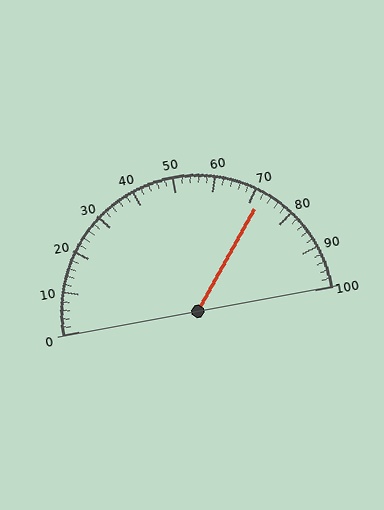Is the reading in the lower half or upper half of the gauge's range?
The reading is in the upper half of the range (0 to 100).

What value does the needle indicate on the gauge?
The needle indicates approximately 72.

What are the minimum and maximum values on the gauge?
The gauge ranges from 0 to 100.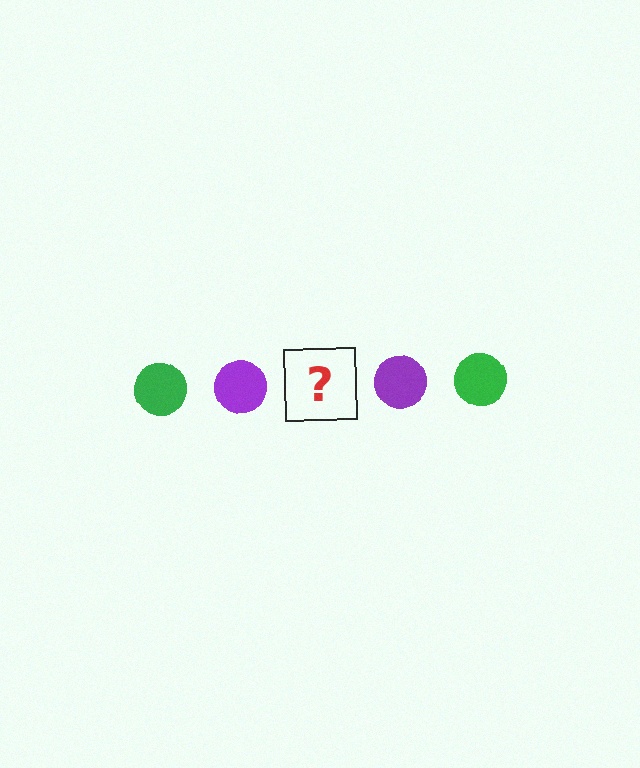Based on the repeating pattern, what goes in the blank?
The blank should be a green circle.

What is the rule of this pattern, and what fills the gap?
The rule is that the pattern cycles through green, purple circles. The gap should be filled with a green circle.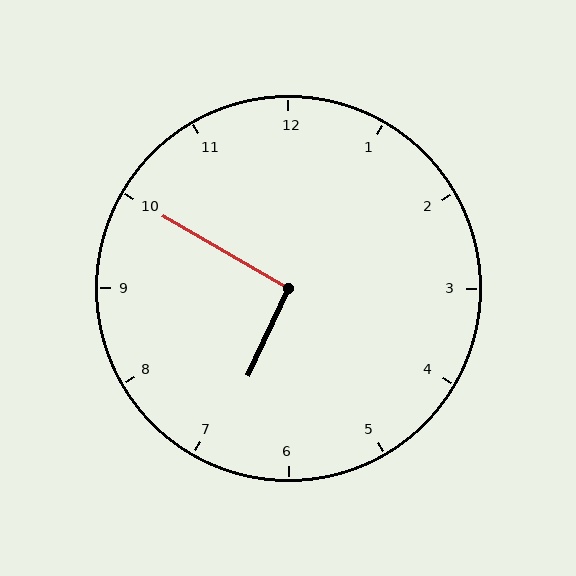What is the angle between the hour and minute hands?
Approximately 95 degrees.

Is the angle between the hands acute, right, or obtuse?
It is right.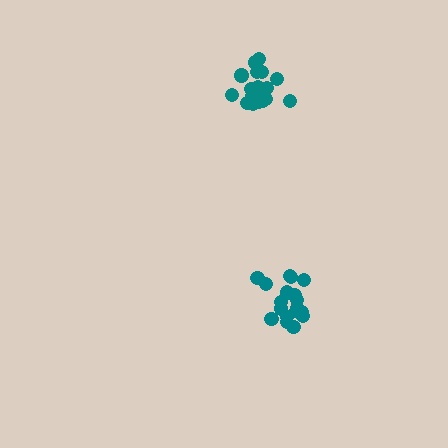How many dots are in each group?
Group 1: 21 dots, Group 2: 19 dots (40 total).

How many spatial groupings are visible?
There are 2 spatial groupings.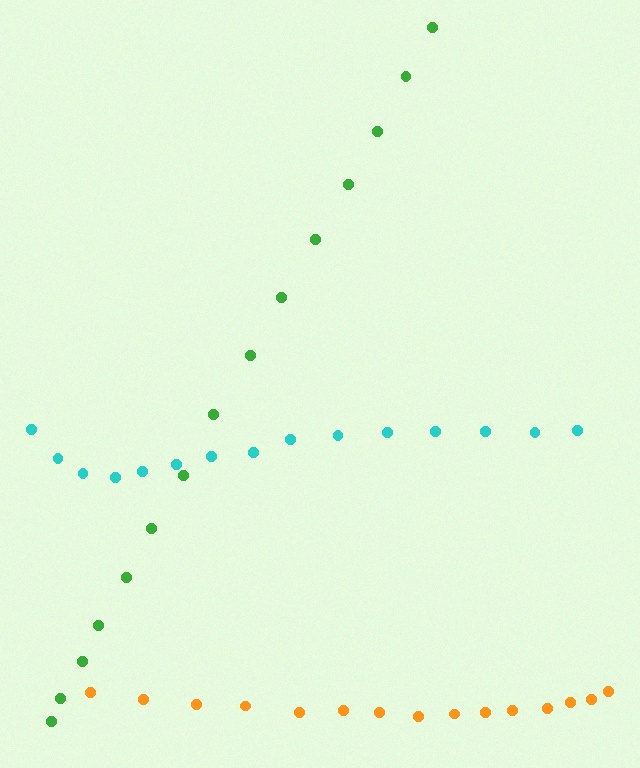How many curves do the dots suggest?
There are 3 distinct paths.